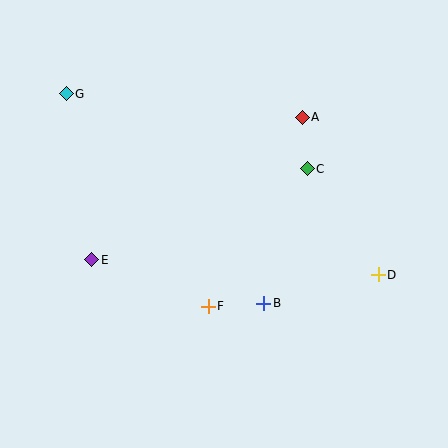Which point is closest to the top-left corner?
Point G is closest to the top-left corner.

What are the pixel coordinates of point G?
Point G is at (66, 94).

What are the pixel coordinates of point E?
Point E is at (92, 260).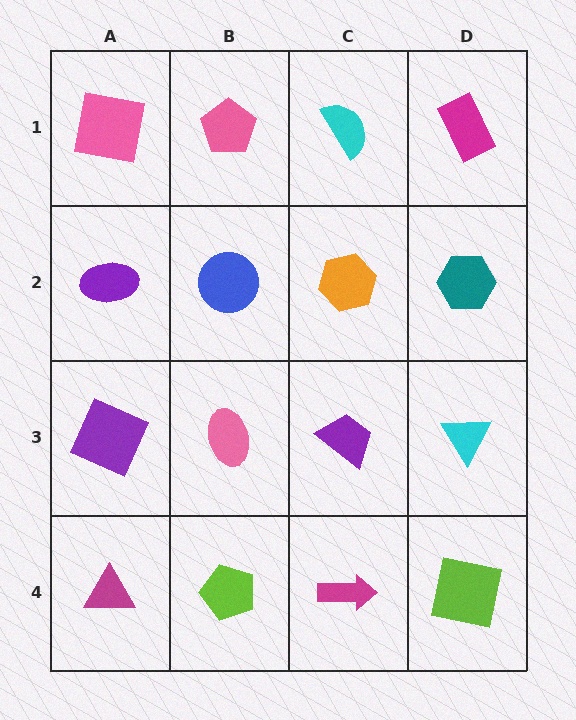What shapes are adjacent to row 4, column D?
A cyan triangle (row 3, column D), a magenta arrow (row 4, column C).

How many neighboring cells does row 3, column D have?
3.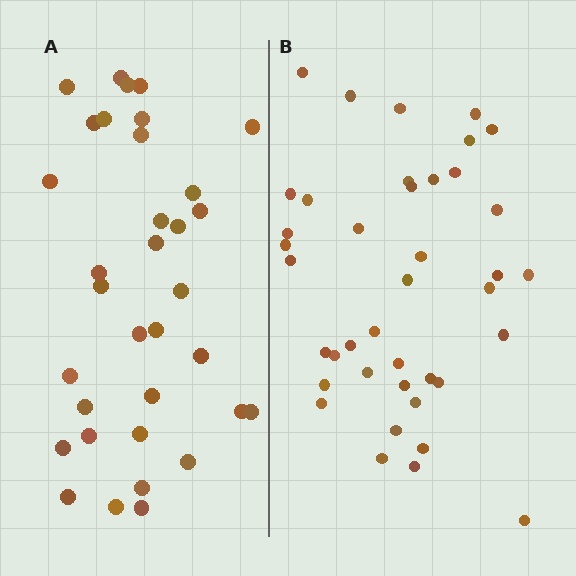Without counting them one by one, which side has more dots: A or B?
Region B (the right region) has more dots.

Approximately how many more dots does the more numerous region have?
Region B has about 6 more dots than region A.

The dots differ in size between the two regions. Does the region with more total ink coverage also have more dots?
No. Region A has more total ink coverage because its dots are larger, but region B actually contains more individual dots. Total area can be misleading — the number of items is what matters here.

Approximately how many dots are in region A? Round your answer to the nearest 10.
About 30 dots. (The exact count is 34, which rounds to 30.)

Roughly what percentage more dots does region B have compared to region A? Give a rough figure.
About 20% more.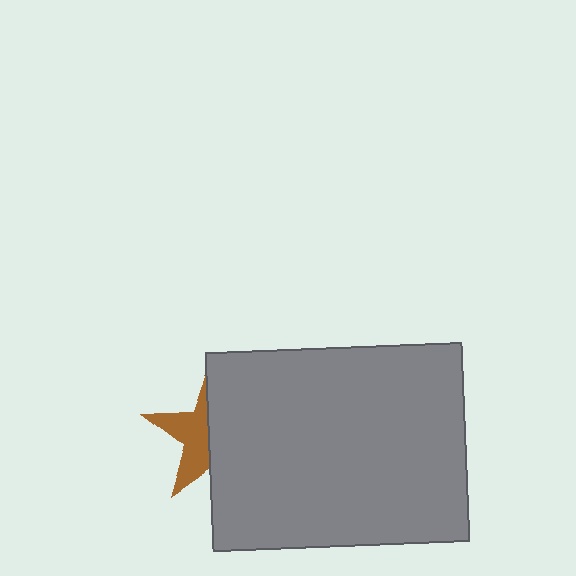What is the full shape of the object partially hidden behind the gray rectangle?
The partially hidden object is a brown star.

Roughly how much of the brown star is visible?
A small part of it is visible (roughly 42%).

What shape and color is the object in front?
The object in front is a gray rectangle.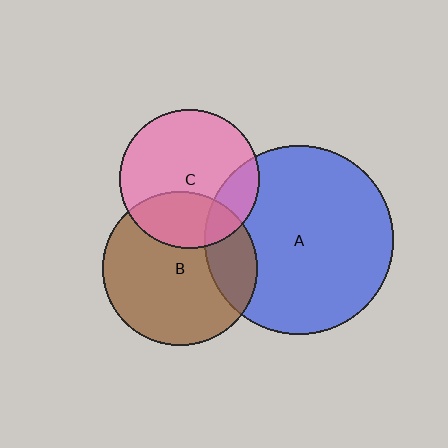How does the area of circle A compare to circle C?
Approximately 1.9 times.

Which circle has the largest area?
Circle A (blue).